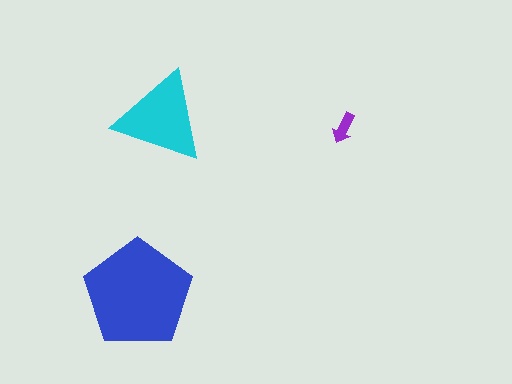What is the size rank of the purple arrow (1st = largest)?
3rd.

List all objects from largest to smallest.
The blue pentagon, the cyan triangle, the purple arrow.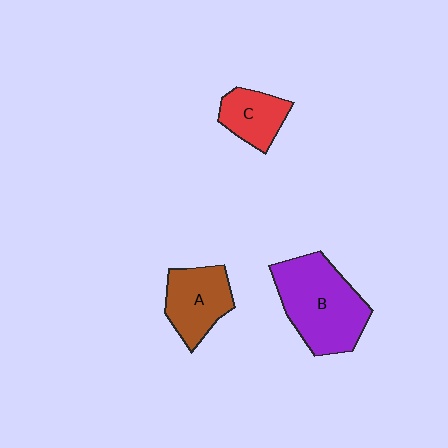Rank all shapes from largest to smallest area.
From largest to smallest: B (purple), A (brown), C (red).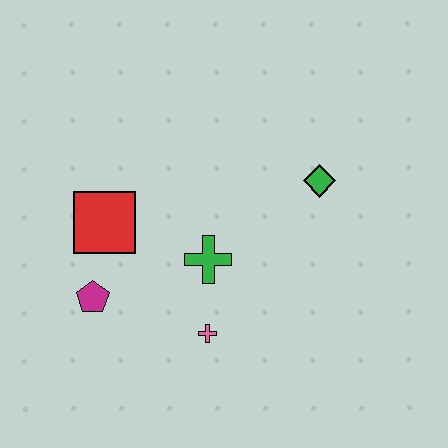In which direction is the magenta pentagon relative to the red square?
The magenta pentagon is below the red square.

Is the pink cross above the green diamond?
No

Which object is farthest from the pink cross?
The green diamond is farthest from the pink cross.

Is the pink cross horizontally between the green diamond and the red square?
Yes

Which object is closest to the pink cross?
The green cross is closest to the pink cross.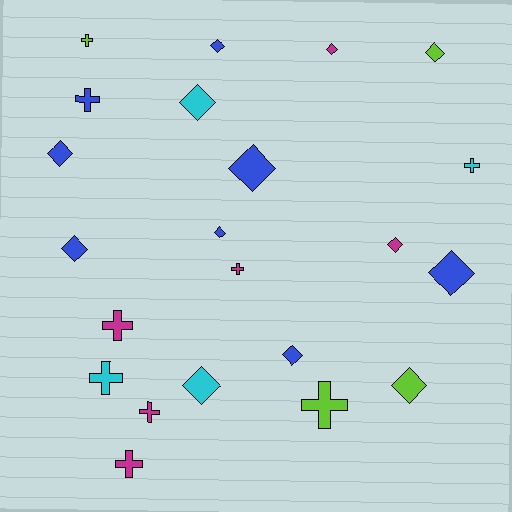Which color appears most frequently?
Blue, with 8 objects.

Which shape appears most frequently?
Diamond, with 13 objects.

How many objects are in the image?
There are 22 objects.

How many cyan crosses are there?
There are 2 cyan crosses.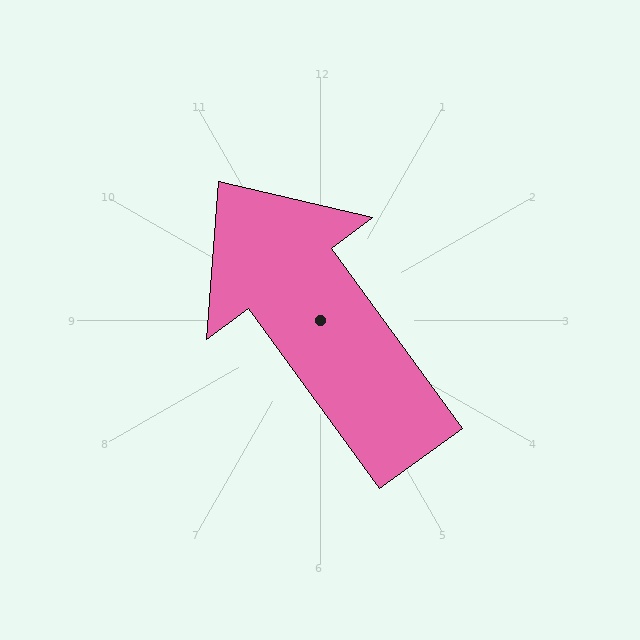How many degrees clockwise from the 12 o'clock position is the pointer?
Approximately 324 degrees.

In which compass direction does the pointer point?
Northwest.